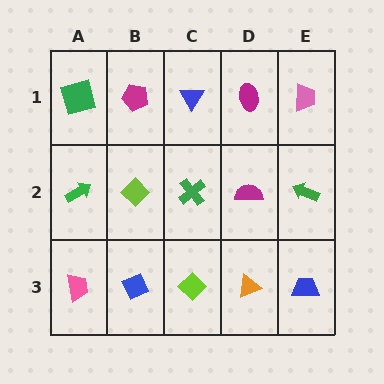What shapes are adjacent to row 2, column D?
A magenta ellipse (row 1, column D), an orange triangle (row 3, column D), a green cross (row 2, column C), a green arrow (row 2, column E).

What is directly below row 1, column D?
A magenta semicircle.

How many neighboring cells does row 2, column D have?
4.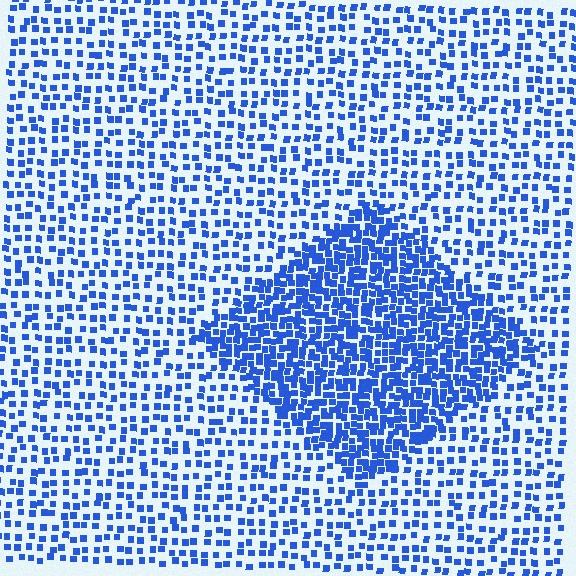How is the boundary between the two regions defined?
The boundary is defined by a change in element density (approximately 2.2x ratio). All elements are the same color, size, and shape.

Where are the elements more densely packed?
The elements are more densely packed inside the diamond boundary.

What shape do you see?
I see a diamond.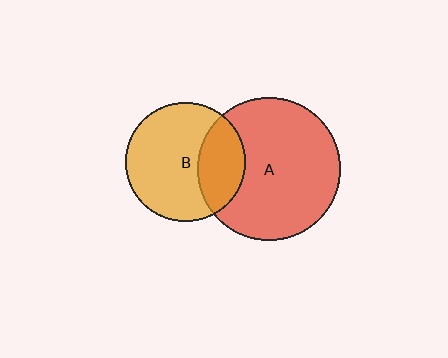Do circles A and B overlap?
Yes.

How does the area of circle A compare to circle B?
Approximately 1.4 times.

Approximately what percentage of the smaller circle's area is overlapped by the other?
Approximately 30%.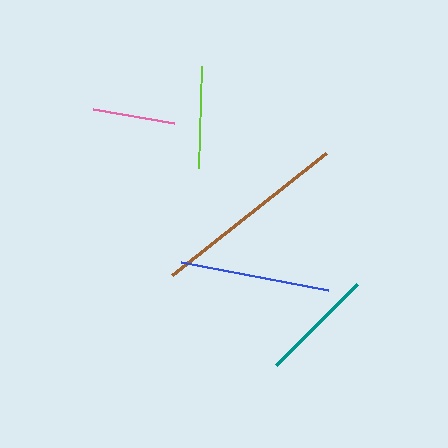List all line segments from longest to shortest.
From longest to shortest: brown, blue, teal, lime, pink.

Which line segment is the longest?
The brown line is the longest at approximately 197 pixels.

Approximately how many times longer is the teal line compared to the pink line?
The teal line is approximately 1.4 times the length of the pink line.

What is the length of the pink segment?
The pink segment is approximately 82 pixels long.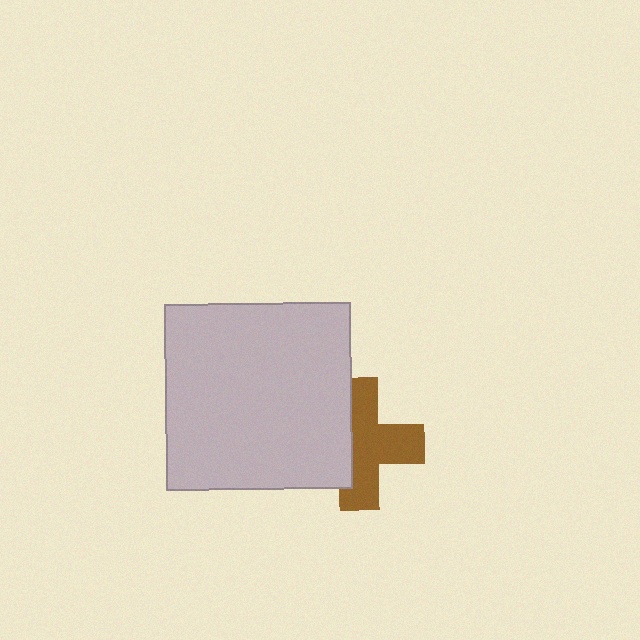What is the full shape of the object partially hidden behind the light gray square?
The partially hidden object is a brown cross.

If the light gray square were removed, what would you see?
You would see the complete brown cross.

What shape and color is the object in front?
The object in front is a light gray square.